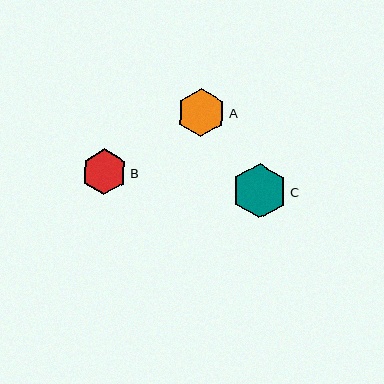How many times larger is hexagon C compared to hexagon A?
Hexagon C is approximately 1.1 times the size of hexagon A.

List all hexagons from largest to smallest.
From largest to smallest: C, A, B.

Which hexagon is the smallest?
Hexagon B is the smallest with a size of approximately 46 pixels.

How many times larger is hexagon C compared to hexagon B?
Hexagon C is approximately 1.2 times the size of hexagon B.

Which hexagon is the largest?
Hexagon C is the largest with a size of approximately 55 pixels.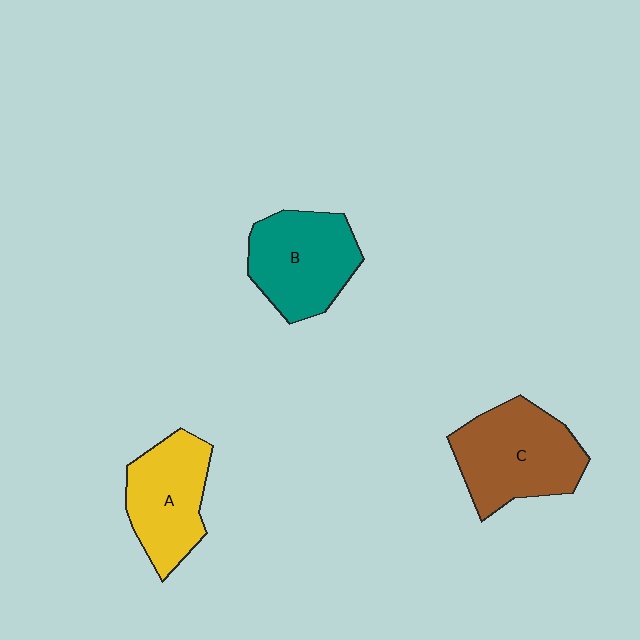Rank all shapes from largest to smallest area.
From largest to smallest: C (brown), B (teal), A (yellow).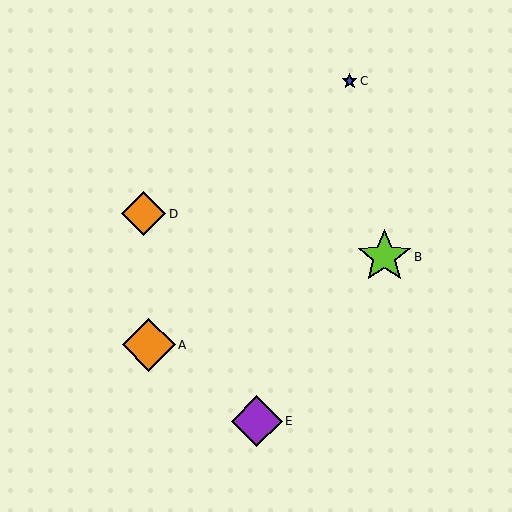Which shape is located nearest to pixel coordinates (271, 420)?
The purple diamond (labeled E) at (257, 421) is nearest to that location.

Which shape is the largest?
The lime star (labeled B) is the largest.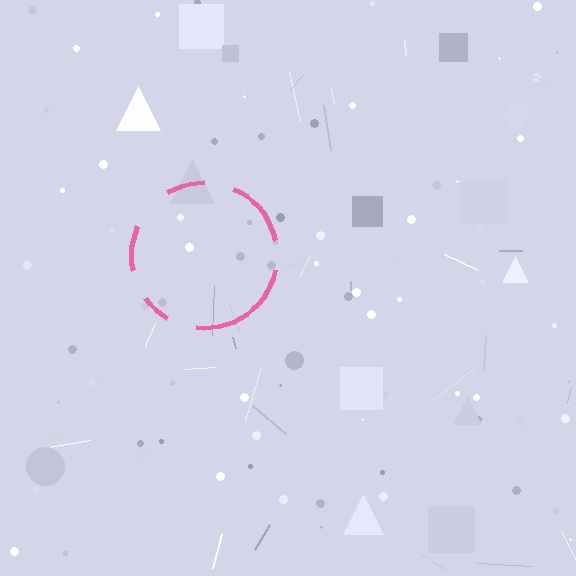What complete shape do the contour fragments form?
The contour fragments form a circle.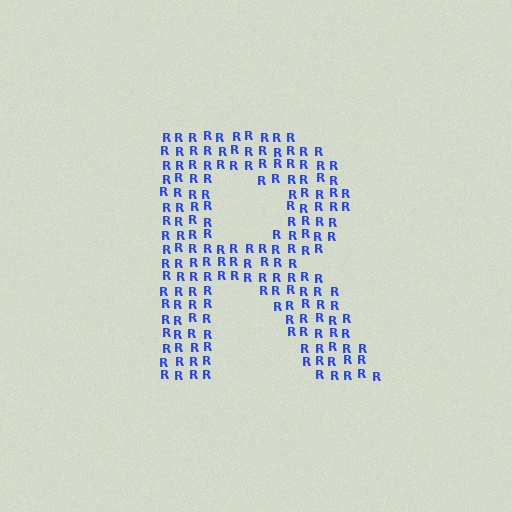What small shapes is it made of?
It is made of small letter R's.